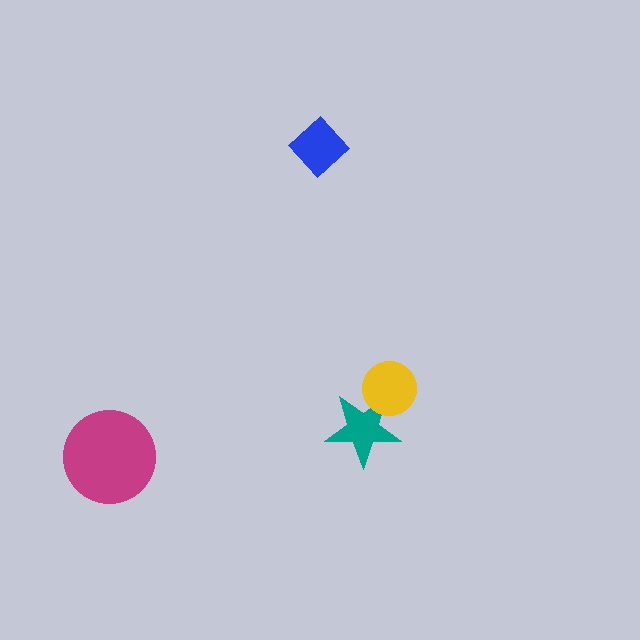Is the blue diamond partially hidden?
No, no other shape covers it.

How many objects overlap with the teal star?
1 object overlaps with the teal star.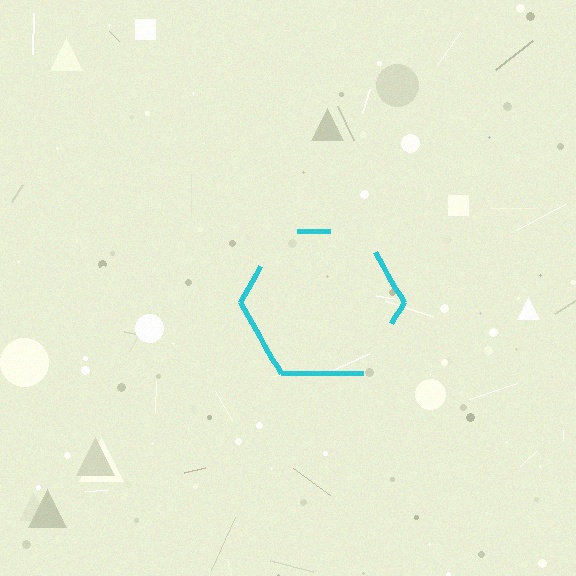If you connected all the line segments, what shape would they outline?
They would outline a hexagon.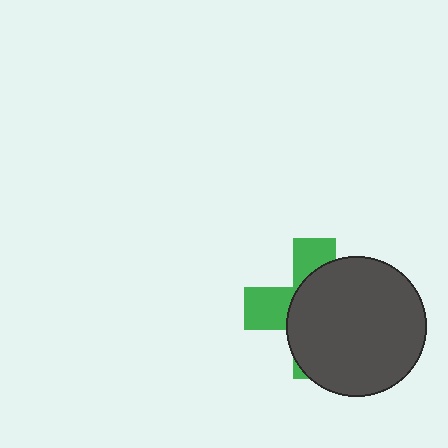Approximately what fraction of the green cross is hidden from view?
Roughly 65% of the green cross is hidden behind the dark gray circle.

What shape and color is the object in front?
The object in front is a dark gray circle.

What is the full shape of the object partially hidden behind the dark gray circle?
The partially hidden object is a green cross.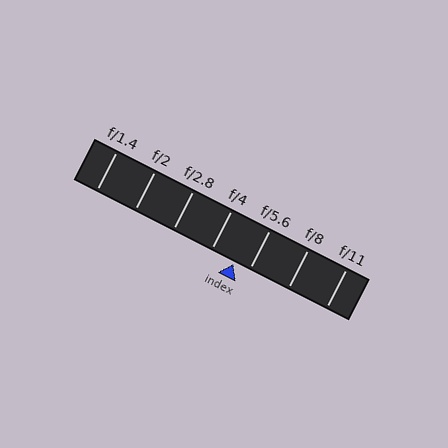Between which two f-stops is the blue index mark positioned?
The index mark is between f/4 and f/5.6.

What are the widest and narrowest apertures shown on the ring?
The widest aperture shown is f/1.4 and the narrowest is f/11.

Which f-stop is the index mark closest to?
The index mark is closest to f/5.6.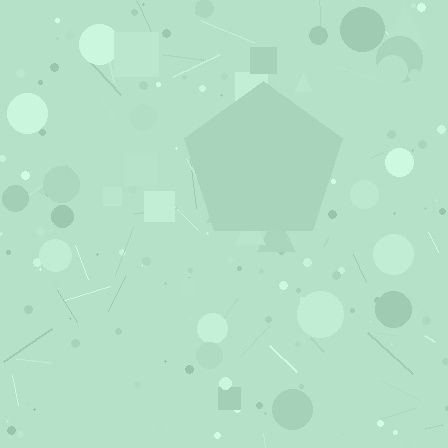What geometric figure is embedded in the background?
A pentagon is embedded in the background.